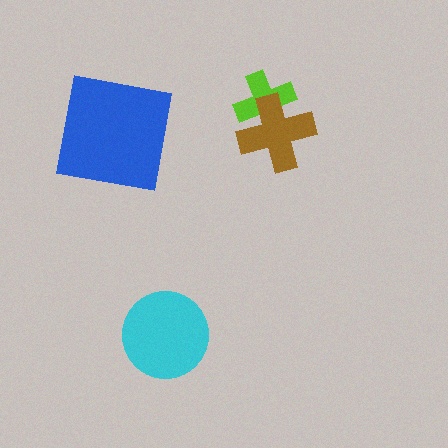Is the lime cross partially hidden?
Yes, it is partially covered by another shape.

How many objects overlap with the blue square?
0 objects overlap with the blue square.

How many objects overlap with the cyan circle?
0 objects overlap with the cyan circle.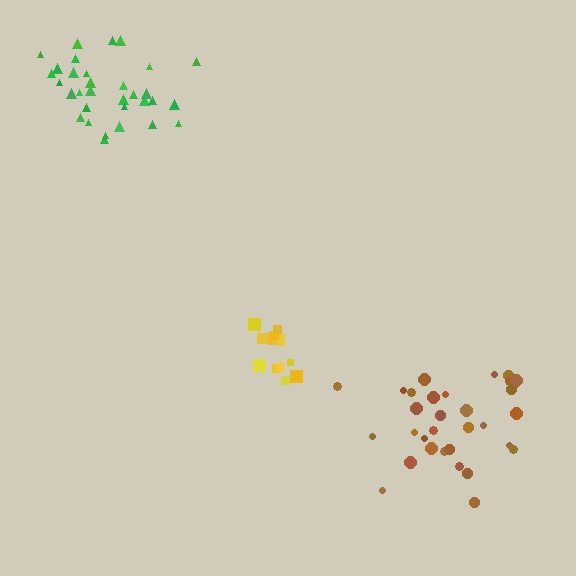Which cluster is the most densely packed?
Green.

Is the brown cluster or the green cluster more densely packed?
Green.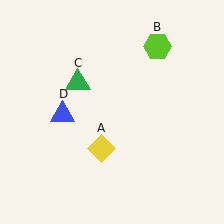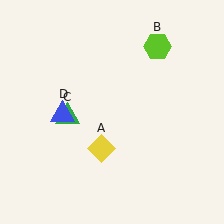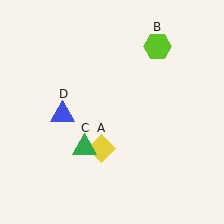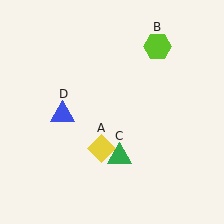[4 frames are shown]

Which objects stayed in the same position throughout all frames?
Yellow diamond (object A) and lime hexagon (object B) and blue triangle (object D) remained stationary.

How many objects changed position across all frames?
1 object changed position: green triangle (object C).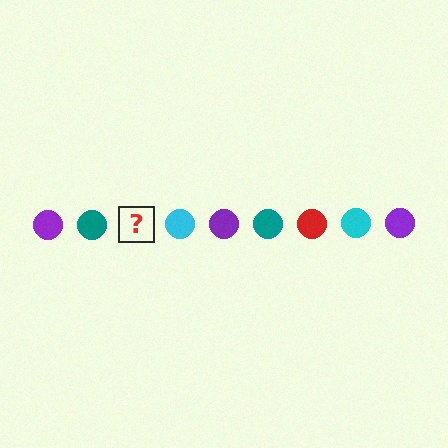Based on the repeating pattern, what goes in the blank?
The blank should be a red circle.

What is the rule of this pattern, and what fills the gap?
The rule is that the pattern cycles through purple, teal, red, cyan circles. The gap should be filled with a red circle.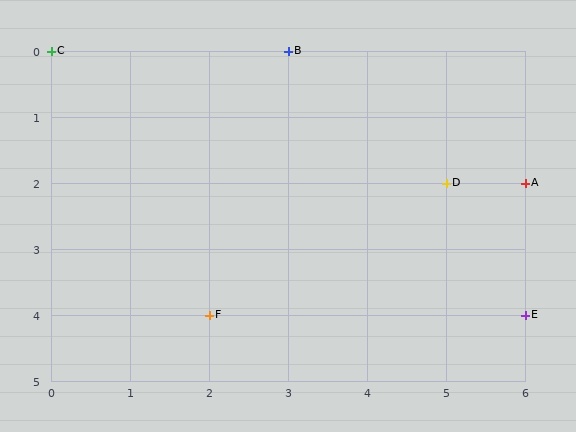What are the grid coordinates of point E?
Point E is at grid coordinates (6, 4).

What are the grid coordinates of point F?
Point F is at grid coordinates (2, 4).